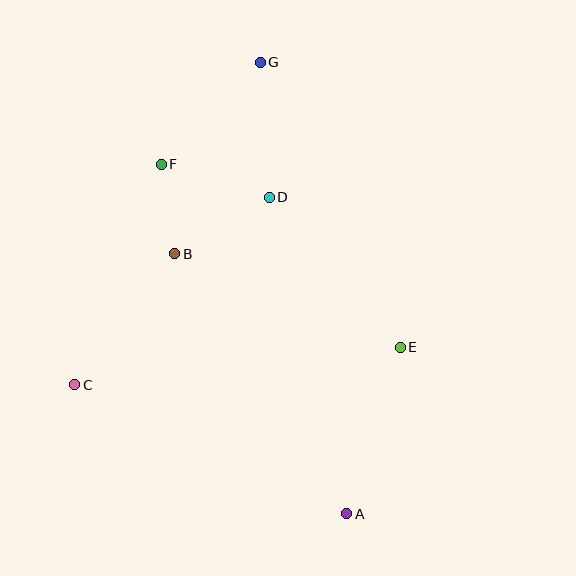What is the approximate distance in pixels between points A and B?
The distance between A and B is approximately 312 pixels.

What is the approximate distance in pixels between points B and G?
The distance between B and G is approximately 210 pixels.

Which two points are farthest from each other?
Points A and G are farthest from each other.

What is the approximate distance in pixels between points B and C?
The distance between B and C is approximately 165 pixels.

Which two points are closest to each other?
Points B and F are closest to each other.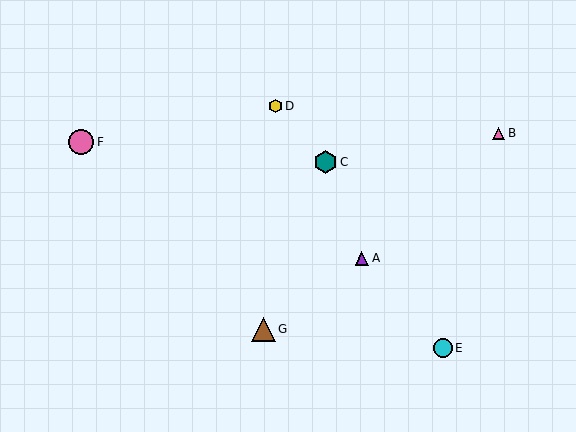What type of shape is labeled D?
Shape D is a yellow hexagon.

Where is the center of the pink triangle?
The center of the pink triangle is at (499, 133).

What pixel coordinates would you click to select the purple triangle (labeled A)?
Click at (362, 258) to select the purple triangle A.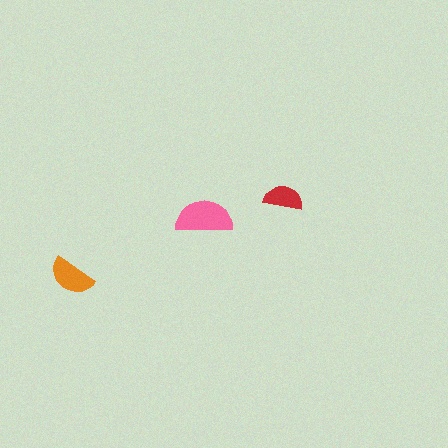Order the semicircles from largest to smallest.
the pink one, the orange one, the red one.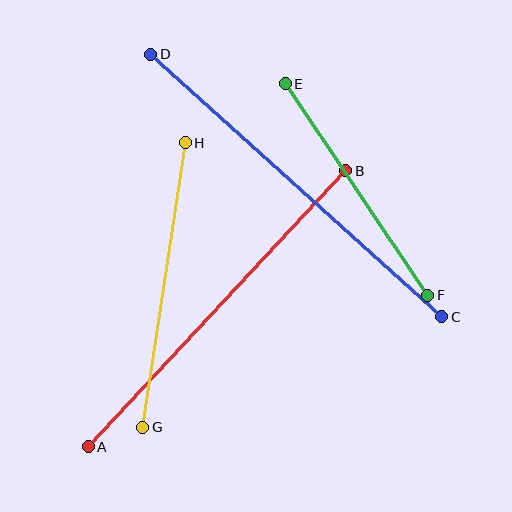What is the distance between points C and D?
The distance is approximately 392 pixels.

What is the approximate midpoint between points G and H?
The midpoint is at approximately (164, 285) pixels.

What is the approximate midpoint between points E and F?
The midpoint is at approximately (357, 190) pixels.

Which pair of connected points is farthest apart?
Points C and D are farthest apart.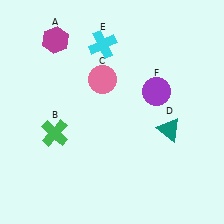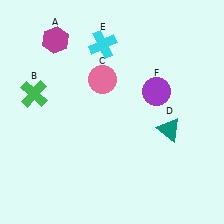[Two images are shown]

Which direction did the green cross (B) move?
The green cross (B) moved up.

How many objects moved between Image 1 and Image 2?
1 object moved between the two images.